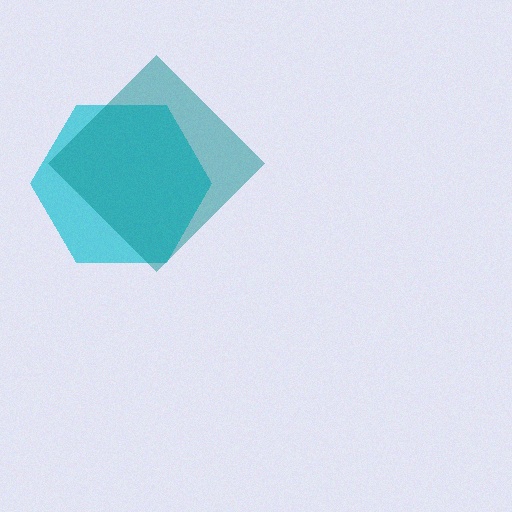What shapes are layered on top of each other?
The layered shapes are: a cyan hexagon, a teal diamond.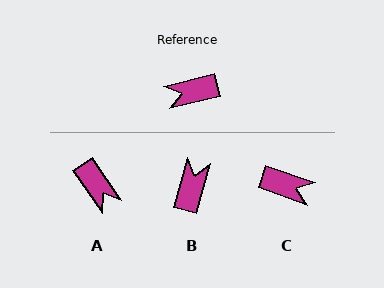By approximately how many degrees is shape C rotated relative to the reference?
Approximately 147 degrees counter-clockwise.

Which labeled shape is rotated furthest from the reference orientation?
C, about 147 degrees away.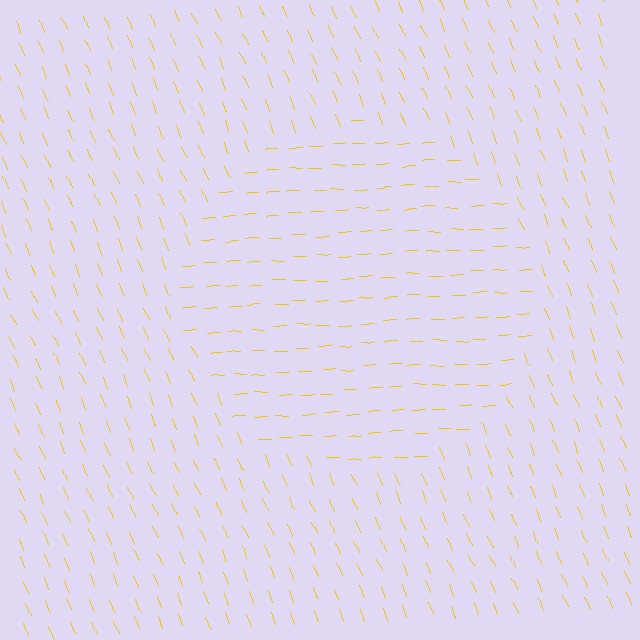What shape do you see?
I see a circle.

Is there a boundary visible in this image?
Yes, there is a texture boundary formed by a change in line orientation.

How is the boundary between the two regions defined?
The boundary is defined purely by a change in line orientation (approximately 69 degrees difference). All lines are the same color and thickness.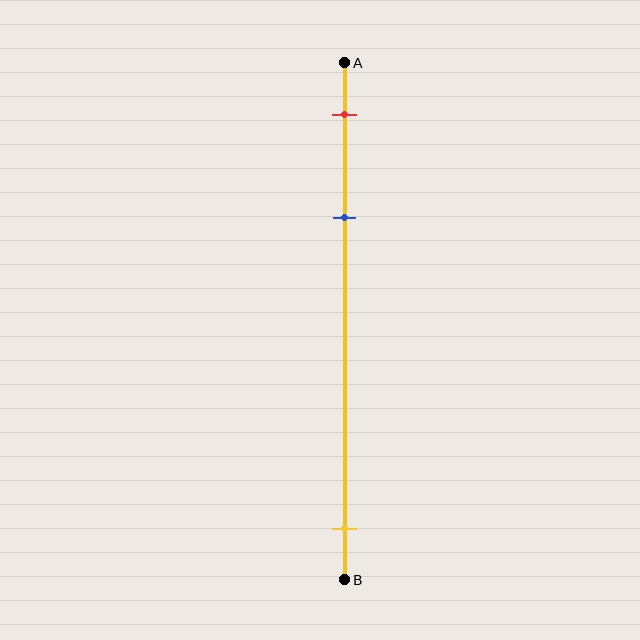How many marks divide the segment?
There are 3 marks dividing the segment.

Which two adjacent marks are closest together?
The red and blue marks are the closest adjacent pair.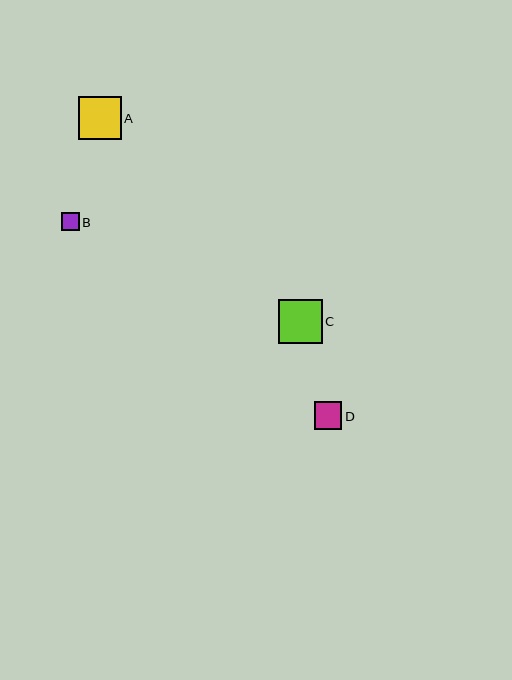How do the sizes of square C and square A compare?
Square C and square A are approximately the same size.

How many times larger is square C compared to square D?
Square C is approximately 1.6 times the size of square D.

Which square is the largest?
Square C is the largest with a size of approximately 44 pixels.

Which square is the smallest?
Square B is the smallest with a size of approximately 18 pixels.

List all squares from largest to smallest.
From largest to smallest: C, A, D, B.